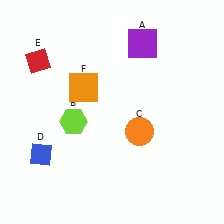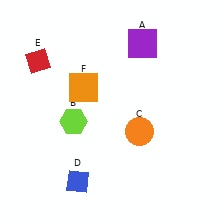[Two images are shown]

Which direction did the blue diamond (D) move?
The blue diamond (D) moved right.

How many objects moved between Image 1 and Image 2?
1 object moved between the two images.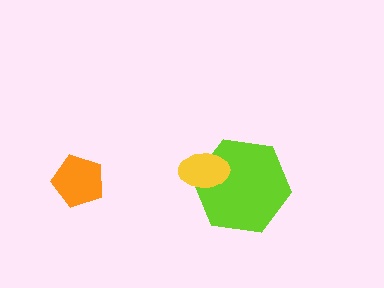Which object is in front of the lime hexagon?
The yellow ellipse is in front of the lime hexagon.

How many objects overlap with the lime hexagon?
1 object overlaps with the lime hexagon.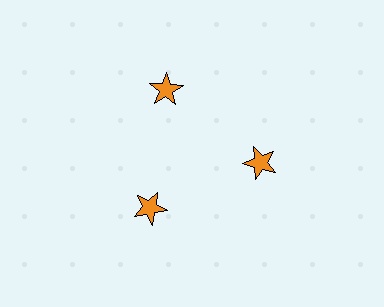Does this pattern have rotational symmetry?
Yes, this pattern has 3-fold rotational symmetry. It looks the same after rotating 120 degrees around the center.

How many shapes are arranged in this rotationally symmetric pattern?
There are 3 shapes, arranged in 3 groups of 1.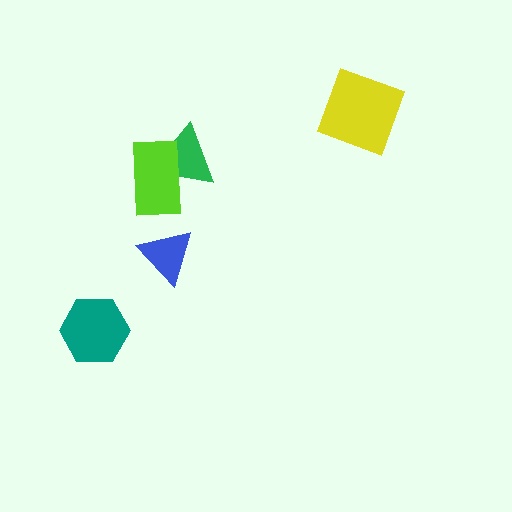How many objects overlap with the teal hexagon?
0 objects overlap with the teal hexagon.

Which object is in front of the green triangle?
The lime rectangle is in front of the green triangle.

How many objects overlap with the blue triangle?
0 objects overlap with the blue triangle.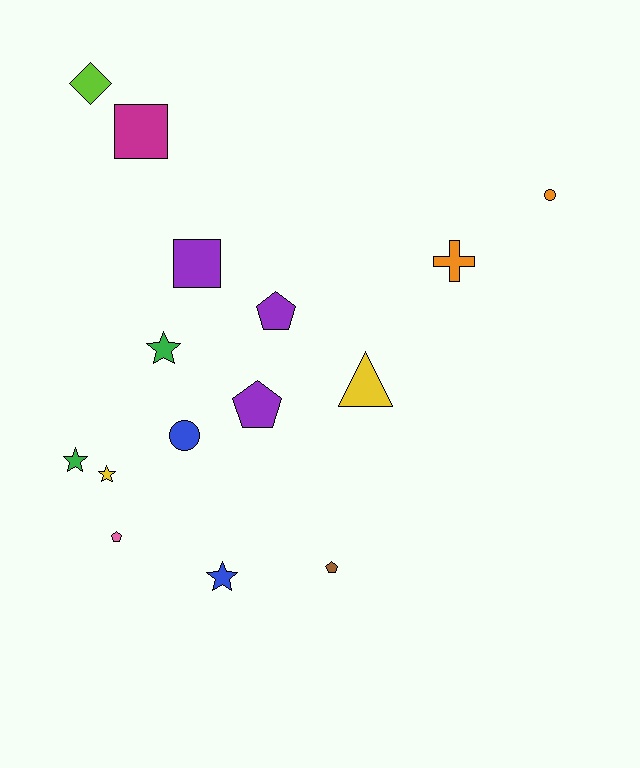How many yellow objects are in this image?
There are 2 yellow objects.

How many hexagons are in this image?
There are no hexagons.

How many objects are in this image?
There are 15 objects.